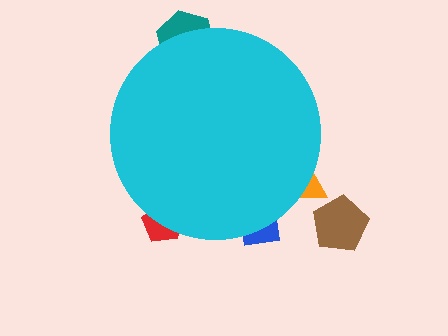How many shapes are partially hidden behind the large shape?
4 shapes are partially hidden.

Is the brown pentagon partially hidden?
No, the brown pentagon is fully visible.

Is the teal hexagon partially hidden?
Yes, the teal hexagon is partially hidden behind the cyan circle.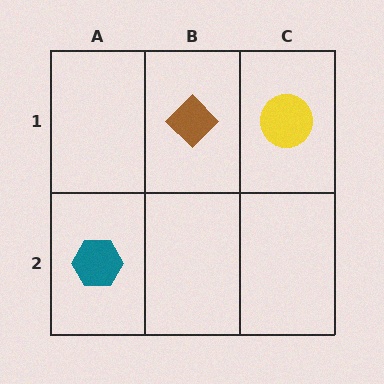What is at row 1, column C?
A yellow circle.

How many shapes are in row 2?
1 shape.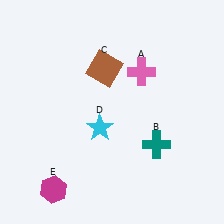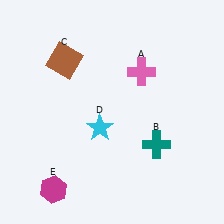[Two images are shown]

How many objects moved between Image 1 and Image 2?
1 object moved between the two images.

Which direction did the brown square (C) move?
The brown square (C) moved left.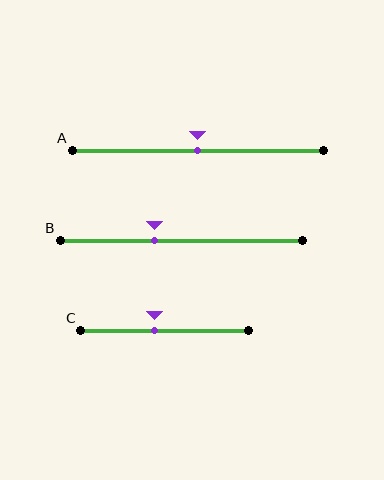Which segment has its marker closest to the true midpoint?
Segment A has its marker closest to the true midpoint.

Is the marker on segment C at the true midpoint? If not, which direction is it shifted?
No, the marker on segment C is shifted to the left by about 6% of the segment length.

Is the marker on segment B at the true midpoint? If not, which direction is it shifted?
No, the marker on segment B is shifted to the left by about 11% of the segment length.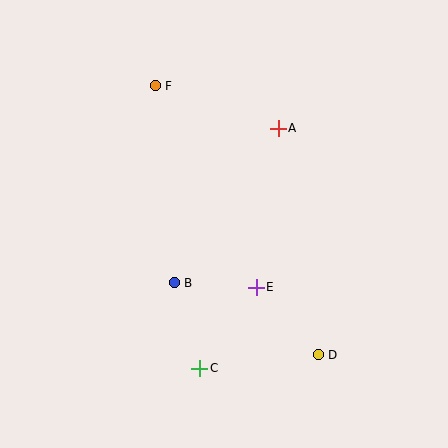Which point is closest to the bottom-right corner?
Point D is closest to the bottom-right corner.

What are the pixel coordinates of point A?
Point A is at (278, 128).